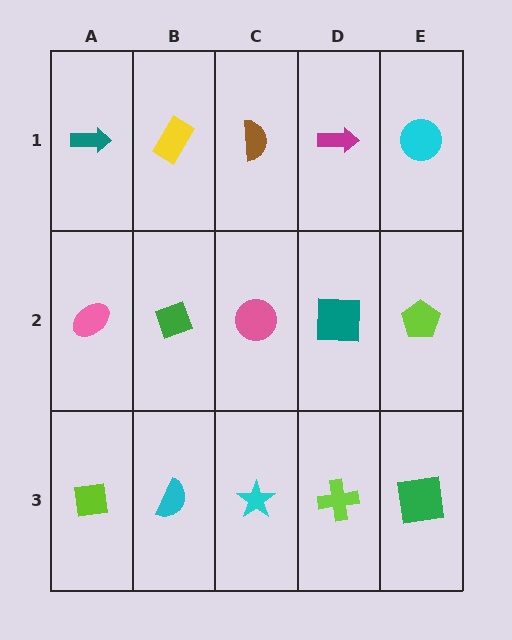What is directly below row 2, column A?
A lime square.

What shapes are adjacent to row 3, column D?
A teal square (row 2, column D), a cyan star (row 3, column C), a green square (row 3, column E).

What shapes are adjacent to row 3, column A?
A pink ellipse (row 2, column A), a cyan semicircle (row 3, column B).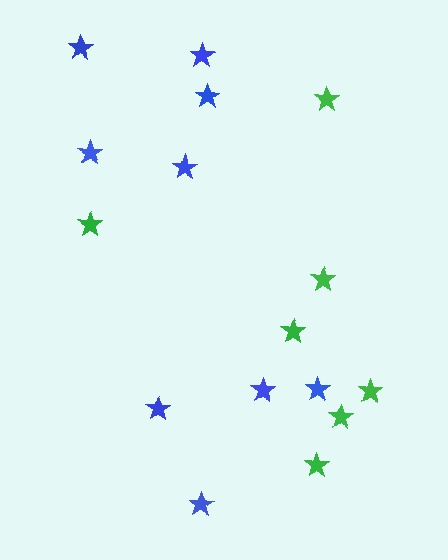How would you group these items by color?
There are 2 groups: one group of blue stars (9) and one group of green stars (7).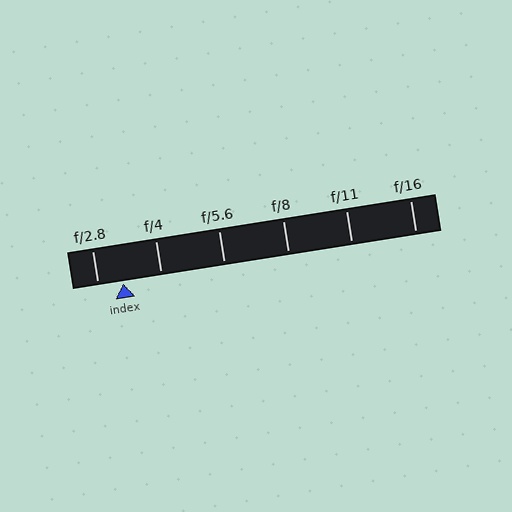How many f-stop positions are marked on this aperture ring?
There are 6 f-stop positions marked.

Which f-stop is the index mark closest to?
The index mark is closest to f/2.8.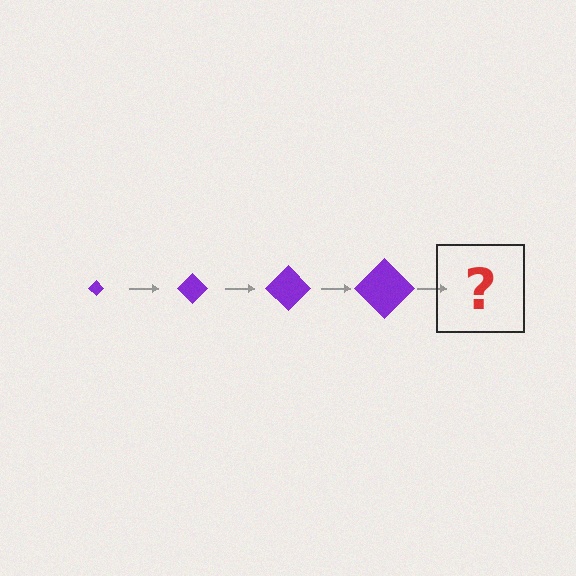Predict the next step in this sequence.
The next step is a purple diamond, larger than the previous one.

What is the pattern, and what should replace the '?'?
The pattern is that the diamond gets progressively larger each step. The '?' should be a purple diamond, larger than the previous one.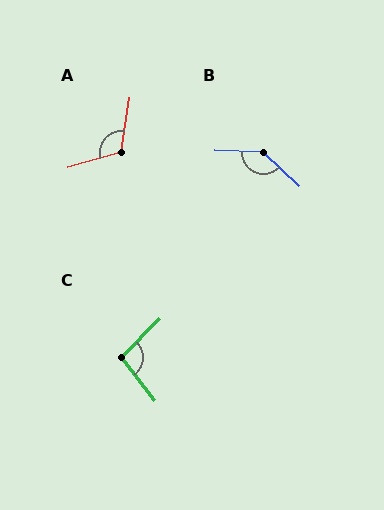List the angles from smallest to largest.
C (98°), A (115°), B (140°).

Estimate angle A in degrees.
Approximately 115 degrees.